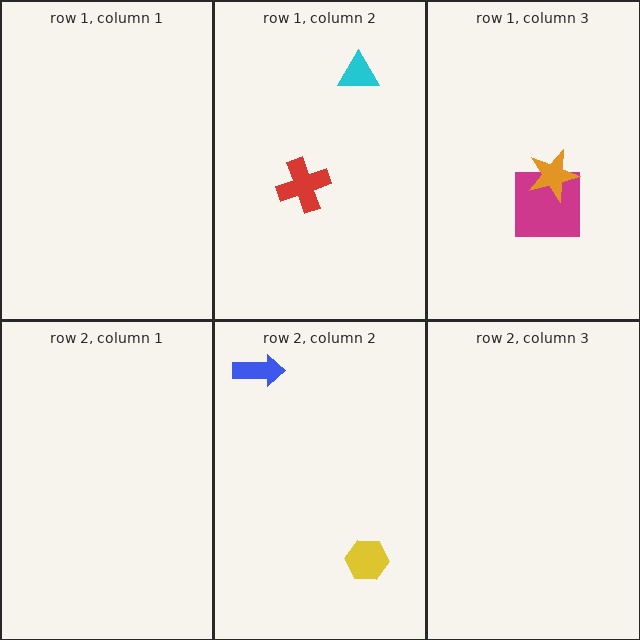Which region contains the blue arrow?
The row 2, column 2 region.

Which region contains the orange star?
The row 1, column 3 region.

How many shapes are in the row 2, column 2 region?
2.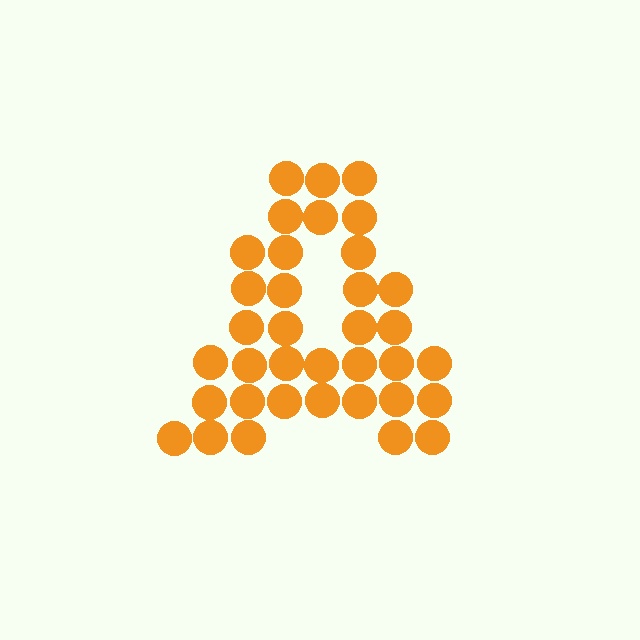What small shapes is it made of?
It is made of small circles.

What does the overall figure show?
The overall figure shows the letter A.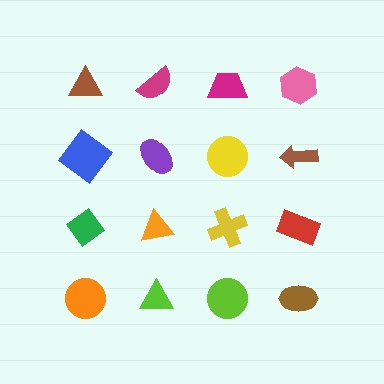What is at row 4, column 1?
An orange circle.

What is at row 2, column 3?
A yellow circle.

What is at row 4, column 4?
A brown ellipse.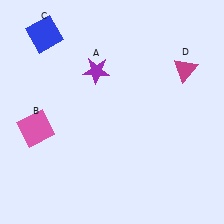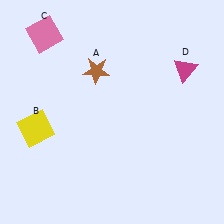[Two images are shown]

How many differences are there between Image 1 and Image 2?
There are 3 differences between the two images.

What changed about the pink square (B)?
In Image 1, B is pink. In Image 2, it changed to yellow.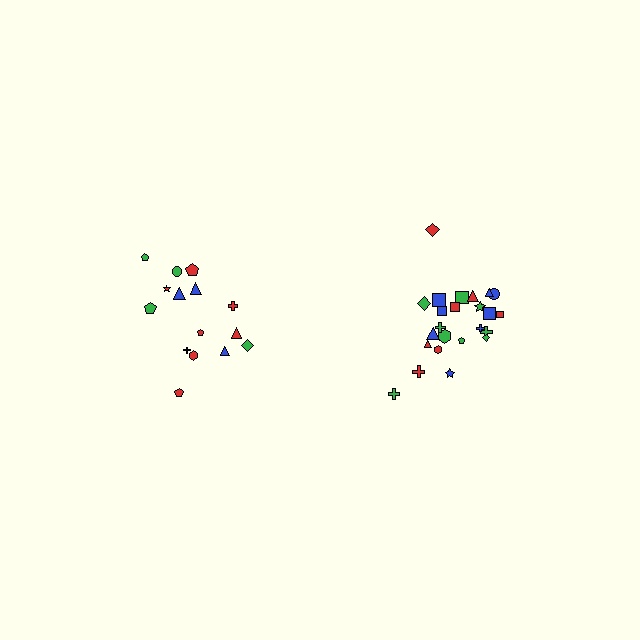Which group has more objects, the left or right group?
The right group.